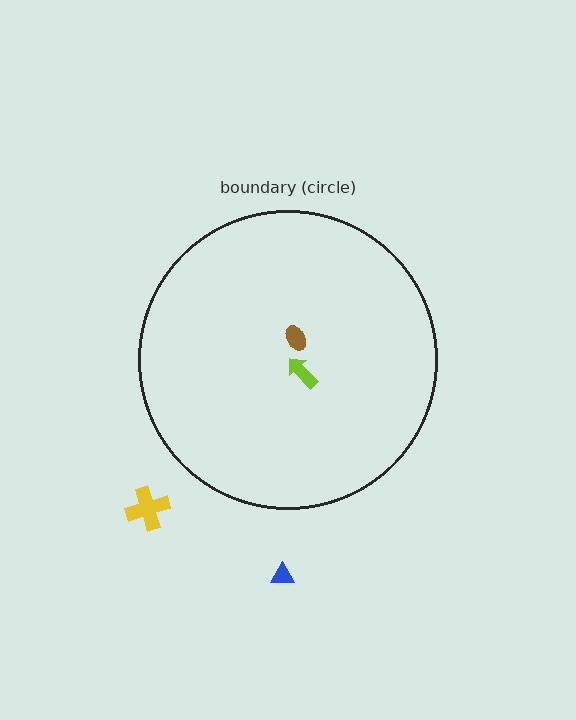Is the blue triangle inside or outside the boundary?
Outside.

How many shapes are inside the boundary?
2 inside, 2 outside.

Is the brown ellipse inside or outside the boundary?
Inside.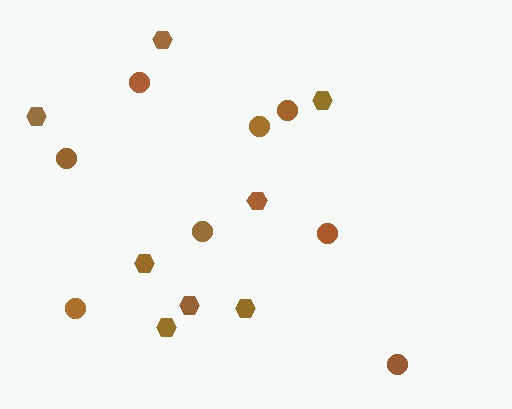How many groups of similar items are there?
There are 2 groups: one group of hexagons (8) and one group of circles (8).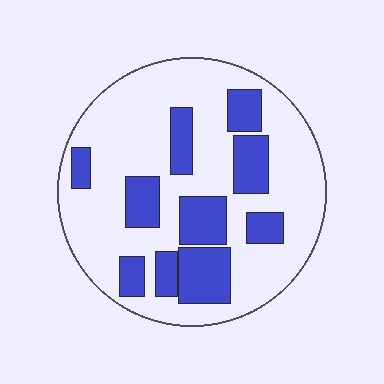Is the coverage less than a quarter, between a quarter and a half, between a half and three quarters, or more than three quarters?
Between a quarter and a half.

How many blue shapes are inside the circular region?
10.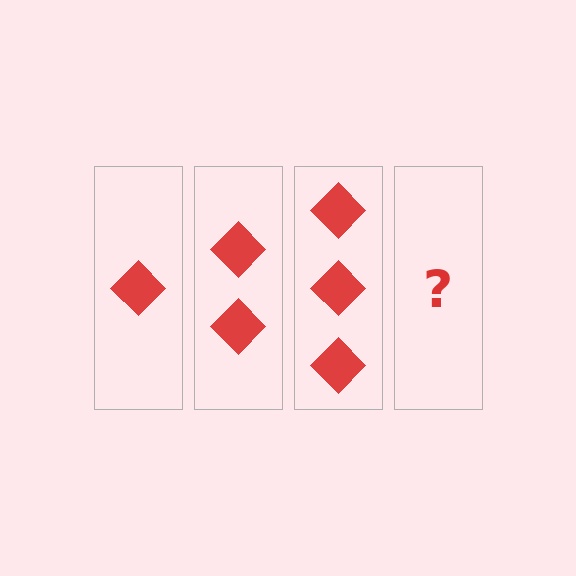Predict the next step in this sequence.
The next step is 4 diamonds.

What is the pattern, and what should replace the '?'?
The pattern is that each step adds one more diamond. The '?' should be 4 diamonds.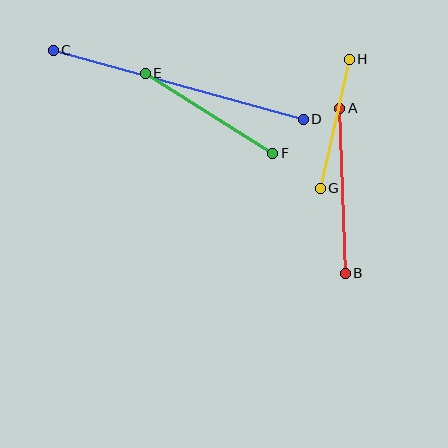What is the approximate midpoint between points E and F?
The midpoint is at approximately (209, 113) pixels.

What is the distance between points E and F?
The distance is approximately 151 pixels.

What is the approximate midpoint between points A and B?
The midpoint is at approximately (343, 191) pixels.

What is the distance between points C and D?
The distance is approximately 259 pixels.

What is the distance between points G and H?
The distance is approximately 133 pixels.